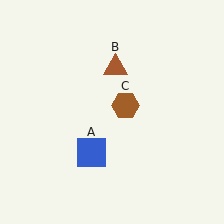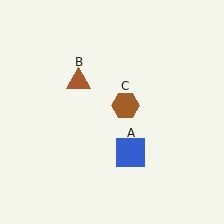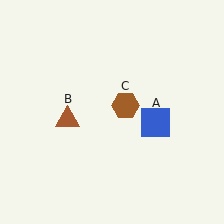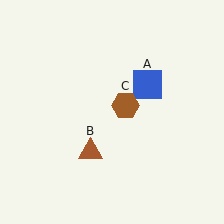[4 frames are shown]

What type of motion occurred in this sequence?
The blue square (object A), brown triangle (object B) rotated counterclockwise around the center of the scene.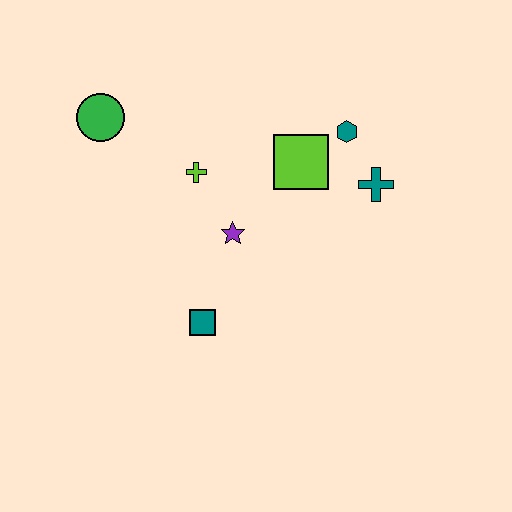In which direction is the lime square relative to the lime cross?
The lime square is to the right of the lime cross.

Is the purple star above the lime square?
No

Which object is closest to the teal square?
The purple star is closest to the teal square.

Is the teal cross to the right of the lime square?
Yes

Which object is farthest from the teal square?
The teal hexagon is farthest from the teal square.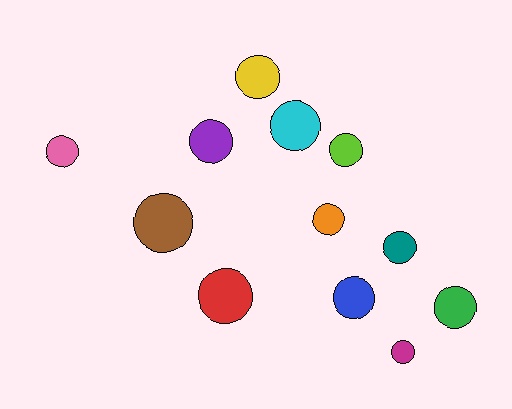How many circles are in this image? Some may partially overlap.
There are 12 circles.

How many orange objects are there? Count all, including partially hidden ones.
There is 1 orange object.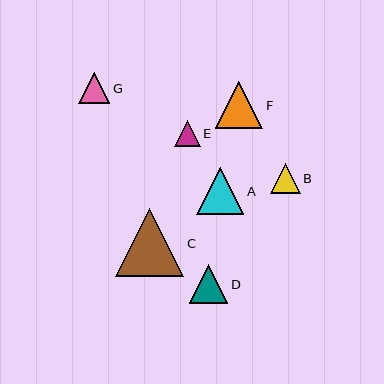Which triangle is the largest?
Triangle C is the largest with a size of approximately 69 pixels.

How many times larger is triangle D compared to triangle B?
Triangle D is approximately 1.3 times the size of triangle B.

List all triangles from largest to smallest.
From largest to smallest: C, F, A, D, G, B, E.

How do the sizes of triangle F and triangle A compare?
Triangle F and triangle A are approximately the same size.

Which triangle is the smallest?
Triangle E is the smallest with a size of approximately 25 pixels.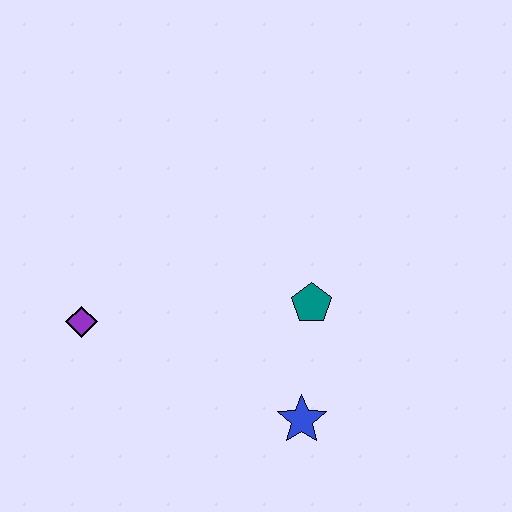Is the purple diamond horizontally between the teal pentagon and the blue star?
No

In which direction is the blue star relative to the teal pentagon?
The blue star is below the teal pentagon.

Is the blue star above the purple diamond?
No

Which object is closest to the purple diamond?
The teal pentagon is closest to the purple diamond.